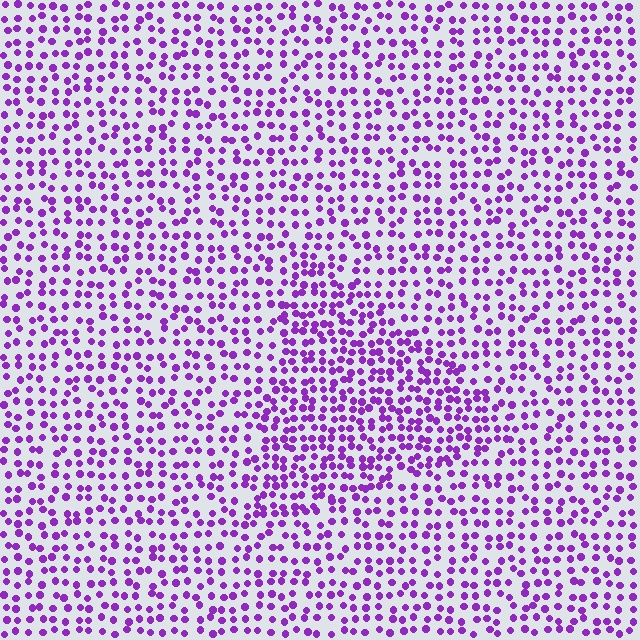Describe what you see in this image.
The image contains small purple elements arranged at two different densities. A triangle-shaped region is visible where the elements are more densely packed than the surrounding area.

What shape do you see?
I see a triangle.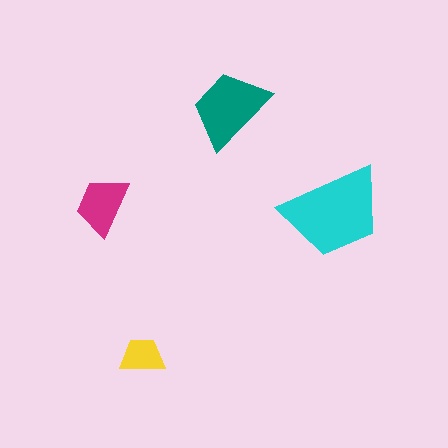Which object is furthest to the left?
The magenta trapezoid is leftmost.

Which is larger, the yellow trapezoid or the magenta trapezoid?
The magenta one.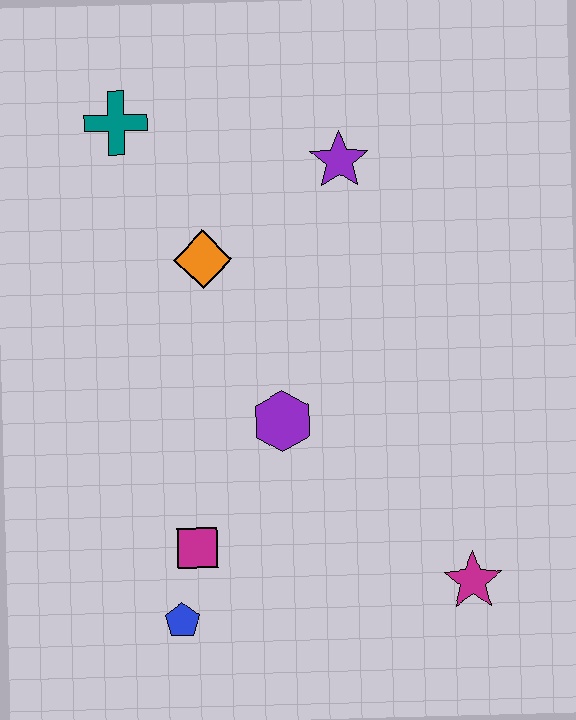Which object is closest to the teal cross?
The orange diamond is closest to the teal cross.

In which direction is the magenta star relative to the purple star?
The magenta star is below the purple star.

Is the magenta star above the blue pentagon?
Yes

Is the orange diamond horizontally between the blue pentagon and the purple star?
Yes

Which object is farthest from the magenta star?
The teal cross is farthest from the magenta star.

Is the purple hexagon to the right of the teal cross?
Yes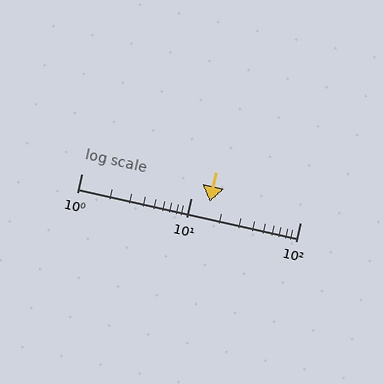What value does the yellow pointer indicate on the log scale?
The pointer indicates approximately 15.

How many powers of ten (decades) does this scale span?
The scale spans 2 decades, from 1 to 100.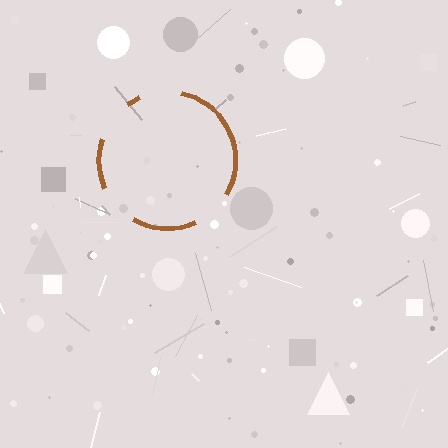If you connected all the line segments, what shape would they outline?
They would outline a circle.